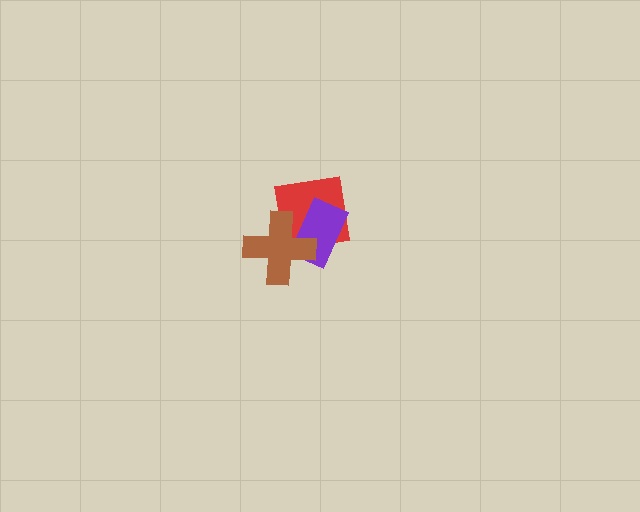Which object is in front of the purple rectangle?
The brown cross is in front of the purple rectangle.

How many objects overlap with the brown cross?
2 objects overlap with the brown cross.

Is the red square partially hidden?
Yes, it is partially covered by another shape.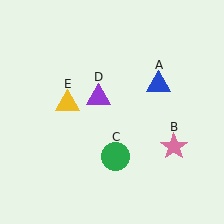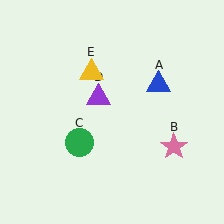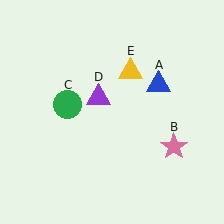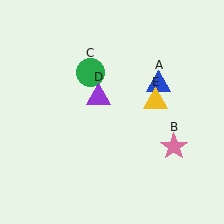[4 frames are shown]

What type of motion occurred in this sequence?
The green circle (object C), yellow triangle (object E) rotated clockwise around the center of the scene.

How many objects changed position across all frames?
2 objects changed position: green circle (object C), yellow triangle (object E).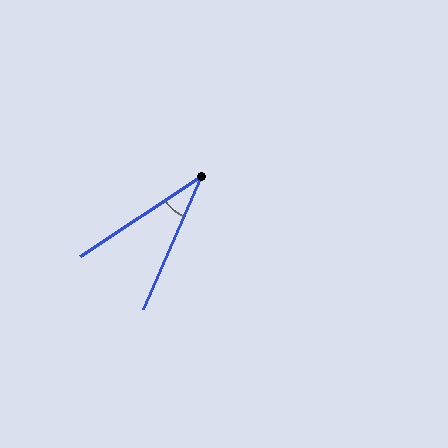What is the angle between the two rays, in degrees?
Approximately 33 degrees.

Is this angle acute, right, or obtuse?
It is acute.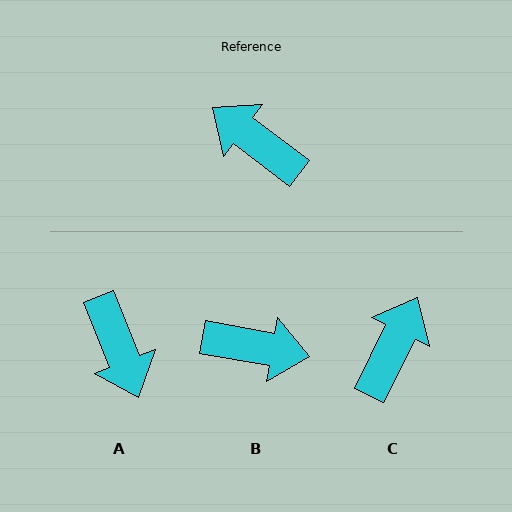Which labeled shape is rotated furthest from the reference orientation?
B, about 153 degrees away.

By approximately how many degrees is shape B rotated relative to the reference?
Approximately 153 degrees clockwise.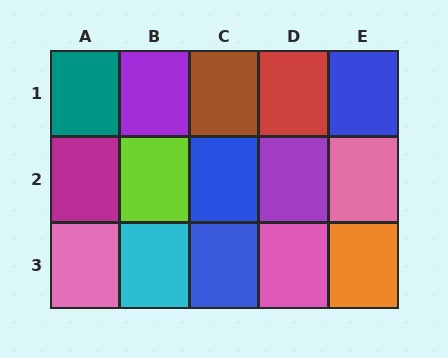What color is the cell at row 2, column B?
Lime.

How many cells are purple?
2 cells are purple.